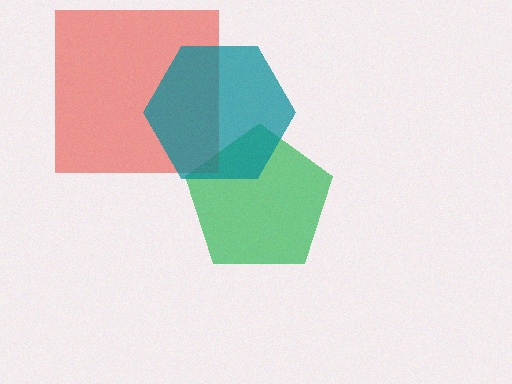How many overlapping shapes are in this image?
There are 3 overlapping shapes in the image.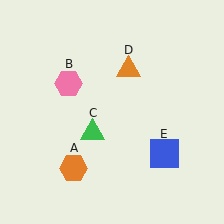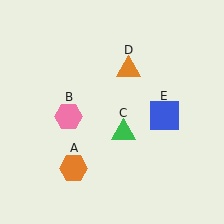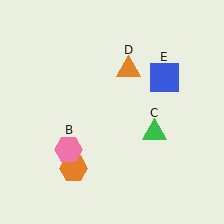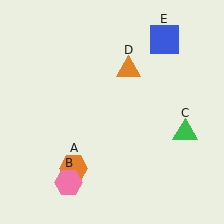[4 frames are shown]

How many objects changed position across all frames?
3 objects changed position: pink hexagon (object B), green triangle (object C), blue square (object E).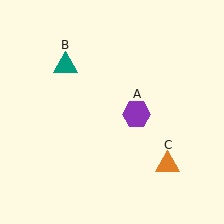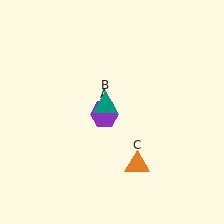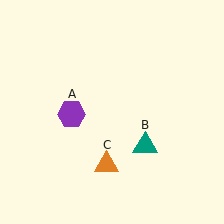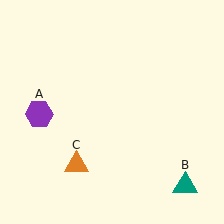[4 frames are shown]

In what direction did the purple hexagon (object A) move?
The purple hexagon (object A) moved left.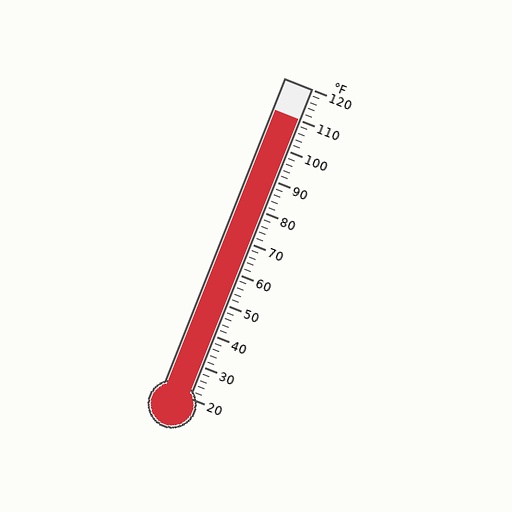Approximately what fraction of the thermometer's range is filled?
The thermometer is filled to approximately 90% of its range.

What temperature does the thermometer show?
The thermometer shows approximately 110°F.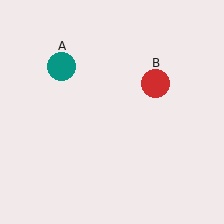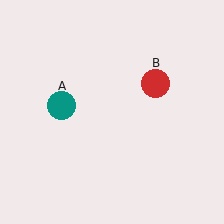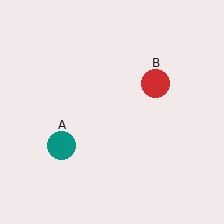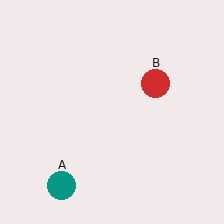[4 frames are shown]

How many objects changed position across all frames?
1 object changed position: teal circle (object A).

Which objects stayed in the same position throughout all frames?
Red circle (object B) remained stationary.